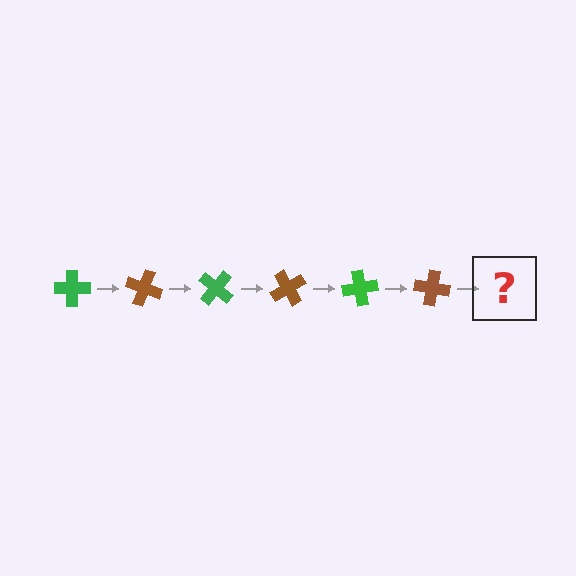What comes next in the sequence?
The next element should be a green cross, rotated 120 degrees from the start.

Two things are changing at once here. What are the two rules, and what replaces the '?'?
The two rules are that it rotates 20 degrees each step and the color cycles through green and brown. The '?' should be a green cross, rotated 120 degrees from the start.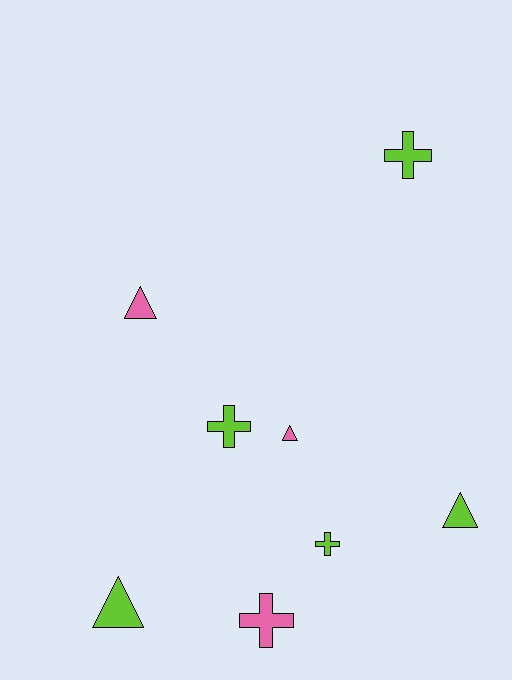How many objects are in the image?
There are 8 objects.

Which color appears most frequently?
Lime, with 5 objects.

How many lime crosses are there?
There are 3 lime crosses.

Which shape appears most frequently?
Cross, with 4 objects.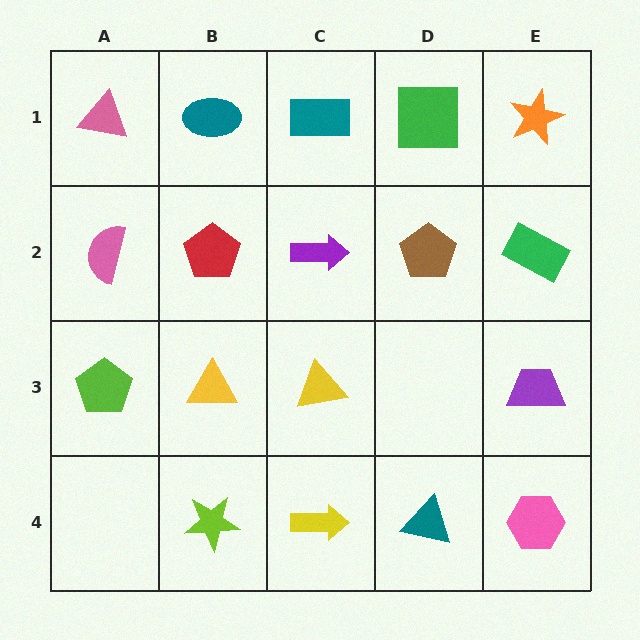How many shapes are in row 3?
4 shapes.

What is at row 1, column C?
A teal rectangle.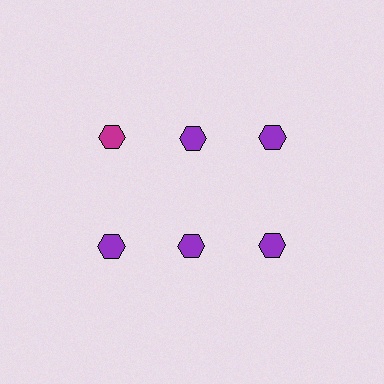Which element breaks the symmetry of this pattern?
The magenta hexagon in the top row, leftmost column breaks the symmetry. All other shapes are purple hexagons.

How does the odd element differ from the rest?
It has a different color: magenta instead of purple.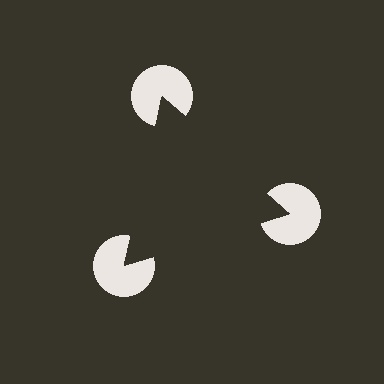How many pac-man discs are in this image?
There are 3 — one at each vertex of the illusory triangle.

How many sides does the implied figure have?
3 sides.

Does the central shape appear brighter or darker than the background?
It typically appears slightly darker than the background, even though no actual brightness change is drawn.